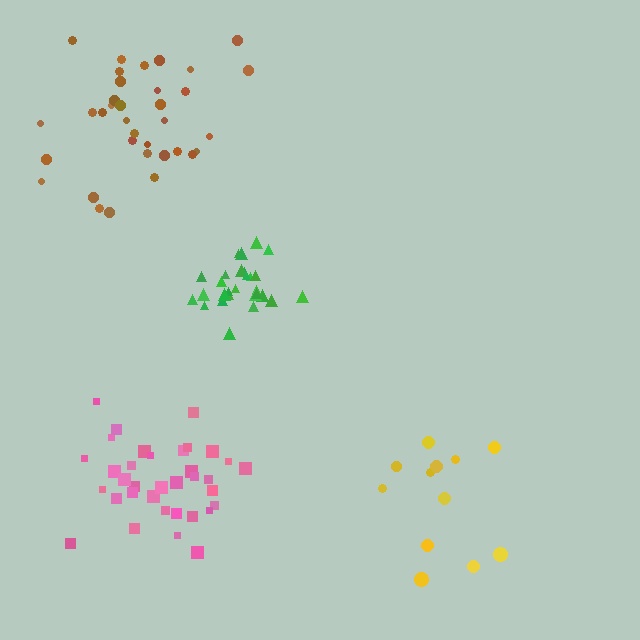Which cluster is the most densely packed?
Green.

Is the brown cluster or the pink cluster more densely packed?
Pink.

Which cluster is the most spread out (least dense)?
Yellow.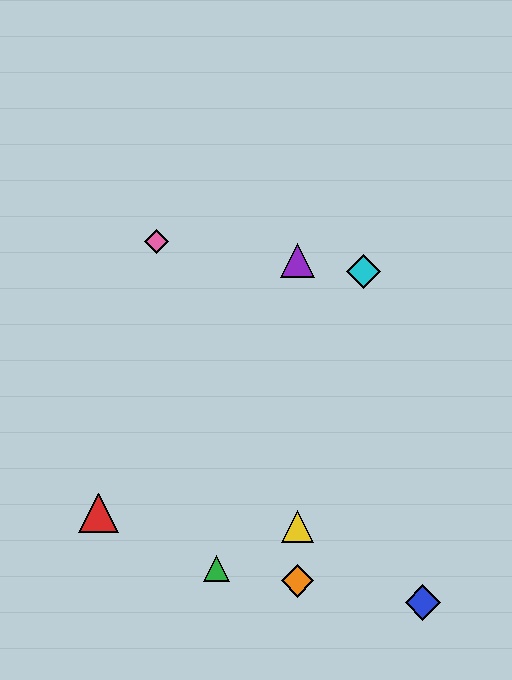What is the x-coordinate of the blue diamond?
The blue diamond is at x≈423.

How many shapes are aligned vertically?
3 shapes (the yellow triangle, the purple triangle, the orange diamond) are aligned vertically.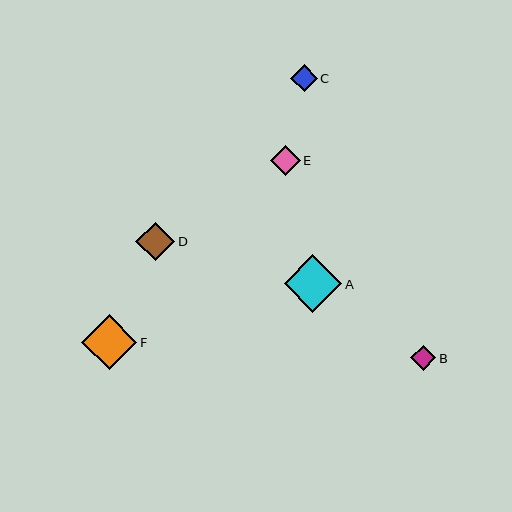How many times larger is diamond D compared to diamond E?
Diamond D is approximately 1.3 times the size of diamond E.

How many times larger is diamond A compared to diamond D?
Diamond A is approximately 1.5 times the size of diamond D.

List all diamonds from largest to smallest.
From largest to smallest: A, F, D, E, C, B.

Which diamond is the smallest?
Diamond B is the smallest with a size of approximately 25 pixels.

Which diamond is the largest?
Diamond A is the largest with a size of approximately 58 pixels.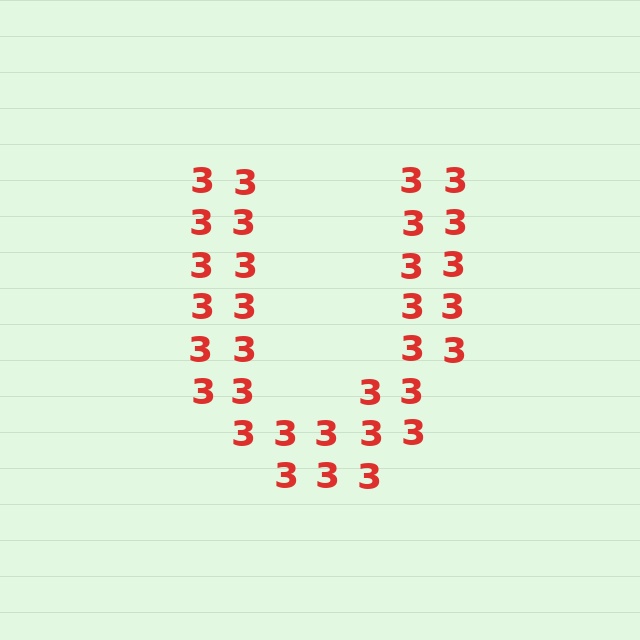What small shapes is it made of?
It is made of small digit 3's.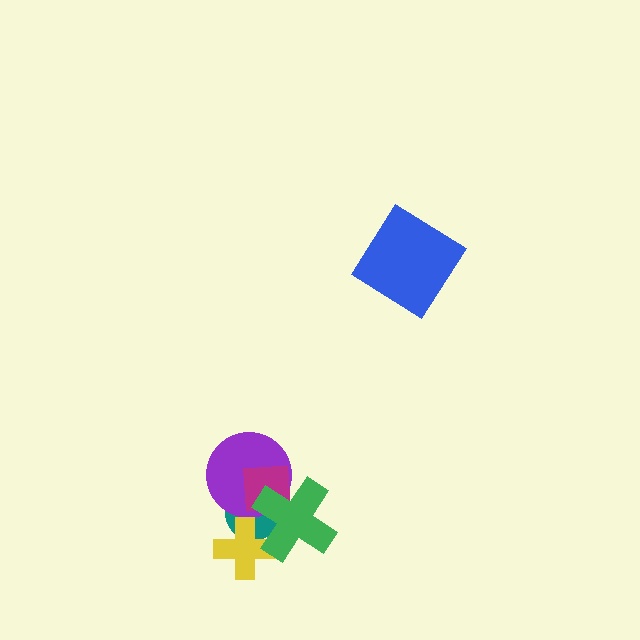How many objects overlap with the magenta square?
3 objects overlap with the magenta square.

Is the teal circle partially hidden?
Yes, it is partially covered by another shape.